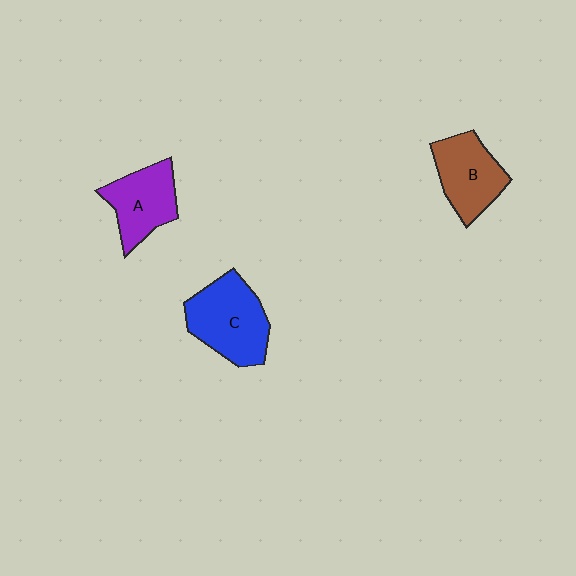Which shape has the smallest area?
Shape A (purple).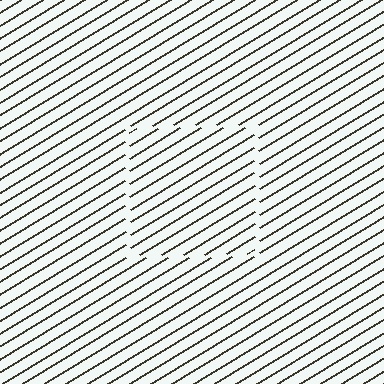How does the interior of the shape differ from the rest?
The interior of the shape contains the same grating, shifted by half a period — the contour is defined by the phase discontinuity where line-ends from the inner and outer gratings abut.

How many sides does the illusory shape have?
4 sides — the line-ends trace a square.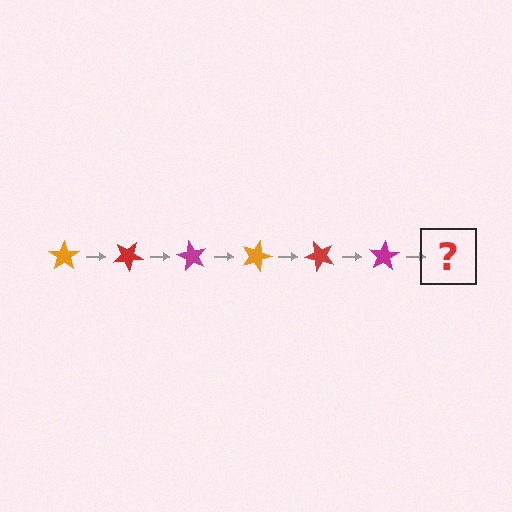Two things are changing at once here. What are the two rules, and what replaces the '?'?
The two rules are that it rotates 30 degrees each step and the color cycles through orange, red, and magenta. The '?' should be an orange star, rotated 180 degrees from the start.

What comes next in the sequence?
The next element should be an orange star, rotated 180 degrees from the start.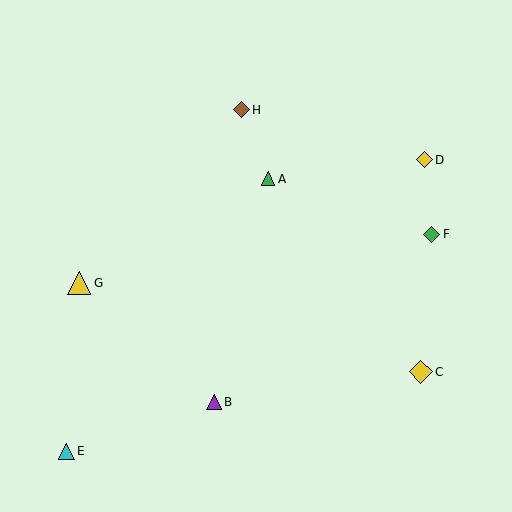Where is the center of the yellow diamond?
The center of the yellow diamond is at (425, 160).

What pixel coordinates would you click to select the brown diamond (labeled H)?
Click at (241, 110) to select the brown diamond H.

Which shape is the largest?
The yellow diamond (labeled C) is the largest.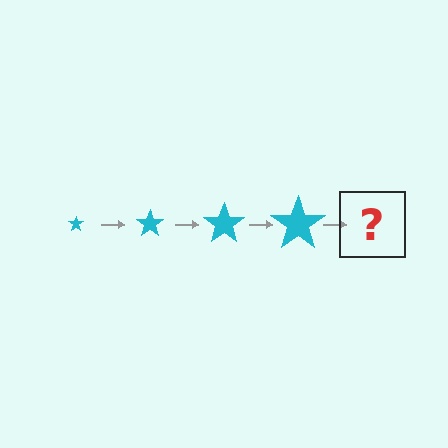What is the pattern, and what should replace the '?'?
The pattern is that the star gets progressively larger each step. The '?' should be a cyan star, larger than the previous one.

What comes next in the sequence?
The next element should be a cyan star, larger than the previous one.